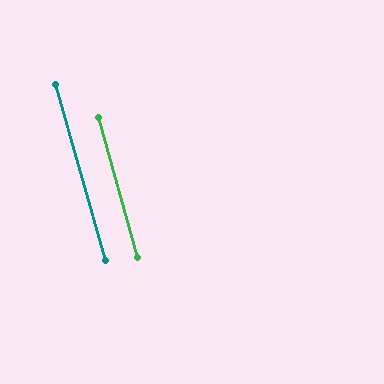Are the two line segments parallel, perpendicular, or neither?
Parallel — their directions differ by only 0.6°.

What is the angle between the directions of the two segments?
Approximately 1 degree.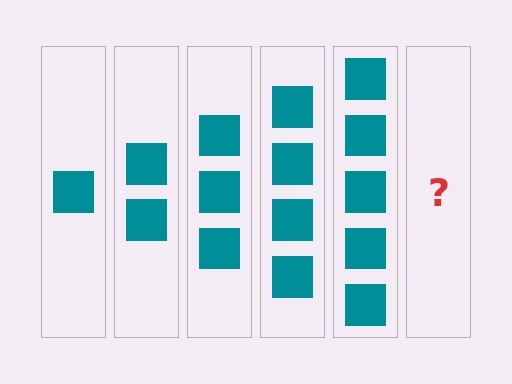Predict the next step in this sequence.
The next step is 6 squares.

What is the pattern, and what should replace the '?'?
The pattern is that each step adds one more square. The '?' should be 6 squares.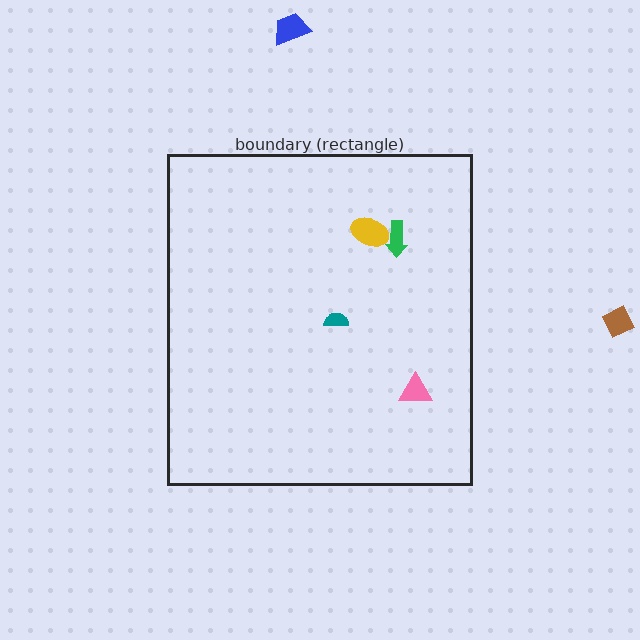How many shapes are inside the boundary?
4 inside, 2 outside.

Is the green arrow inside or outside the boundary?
Inside.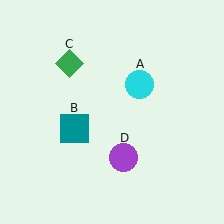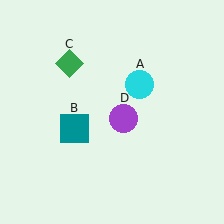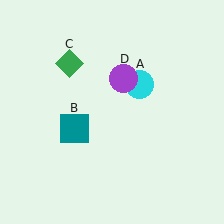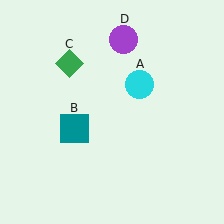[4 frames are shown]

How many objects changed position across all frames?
1 object changed position: purple circle (object D).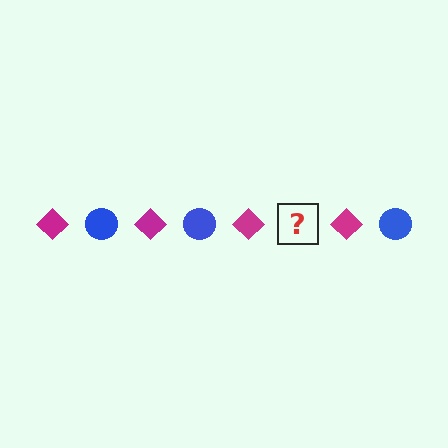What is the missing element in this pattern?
The missing element is a blue circle.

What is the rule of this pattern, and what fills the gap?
The rule is that the pattern alternates between magenta diamond and blue circle. The gap should be filled with a blue circle.